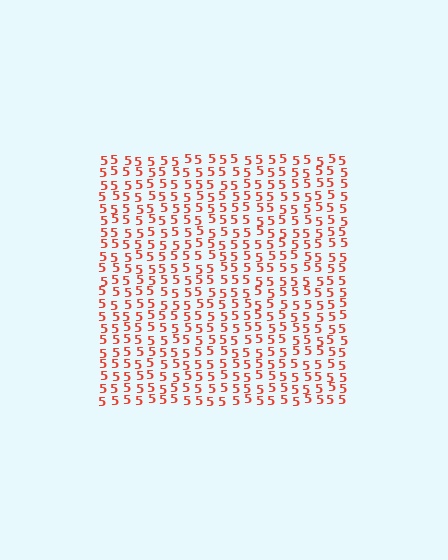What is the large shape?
The large shape is a square.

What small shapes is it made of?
It is made of small digit 5's.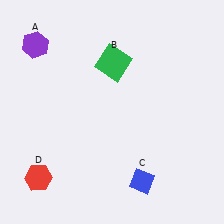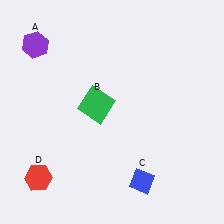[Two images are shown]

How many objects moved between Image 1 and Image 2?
1 object moved between the two images.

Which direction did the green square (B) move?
The green square (B) moved down.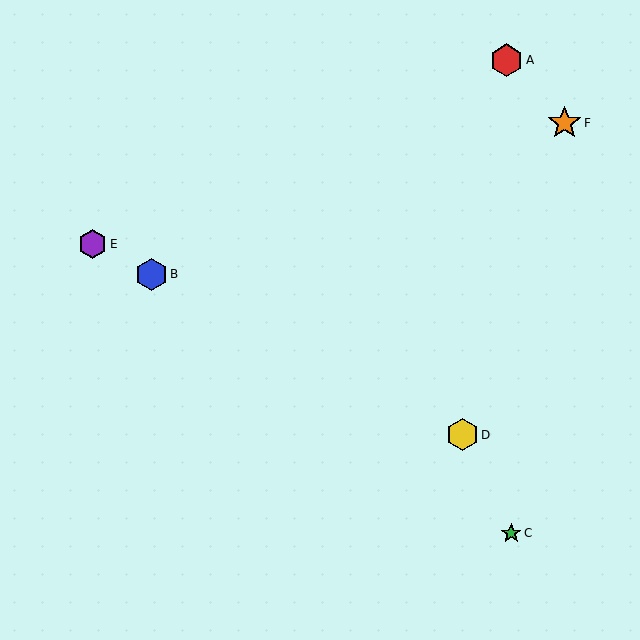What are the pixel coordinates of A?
Object A is at (507, 60).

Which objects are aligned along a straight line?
Objects B, D, E are aligned along a straight line.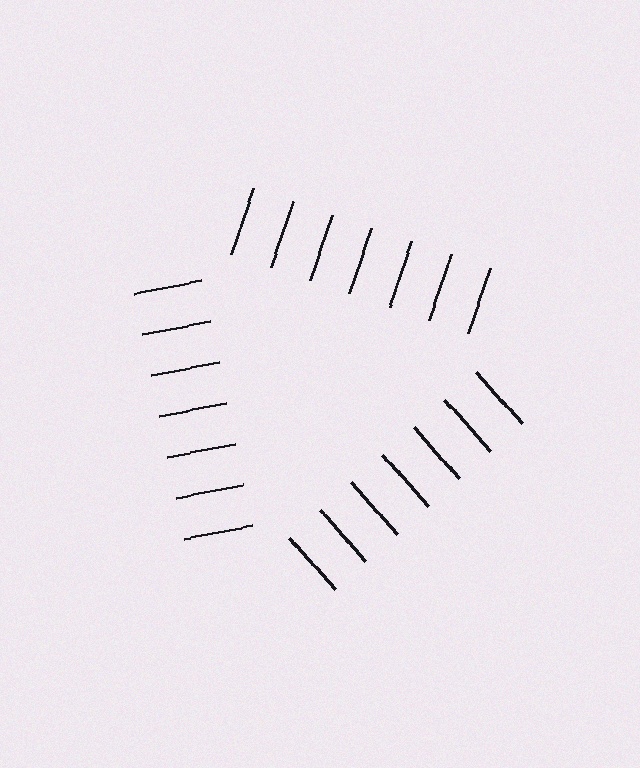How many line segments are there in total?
21 — 7 along each of the 3 edges.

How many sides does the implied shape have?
3 sides — the line-ends trace a triangle.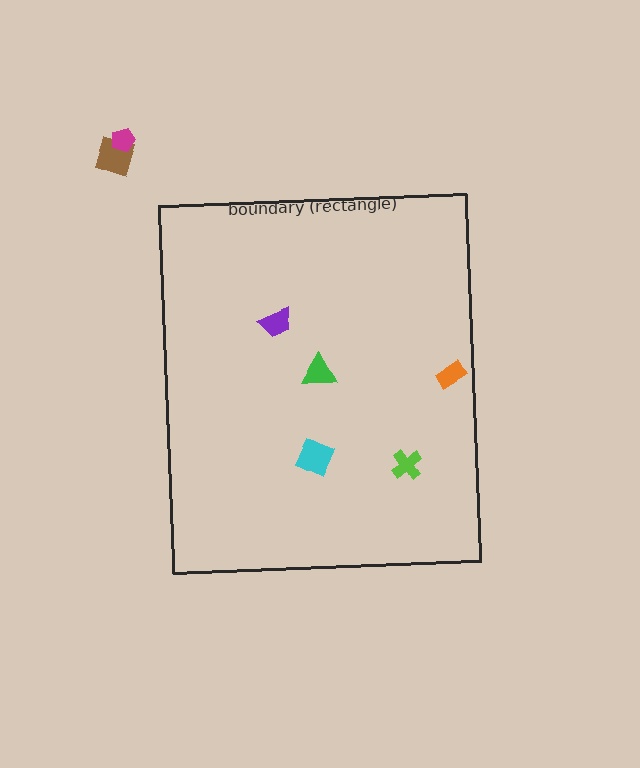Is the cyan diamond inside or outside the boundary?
Inside.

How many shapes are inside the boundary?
5 inside, 2 outside.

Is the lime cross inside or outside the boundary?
Inside.